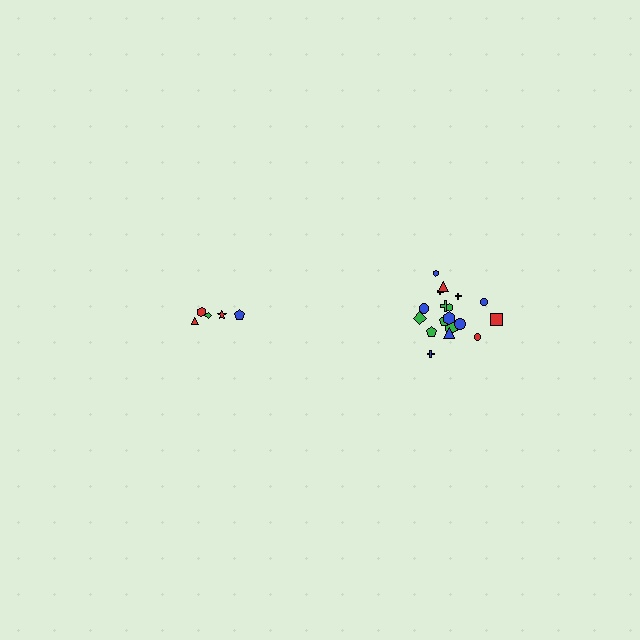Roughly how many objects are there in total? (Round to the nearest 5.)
Roughly 25 objects in total.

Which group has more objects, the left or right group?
The right group.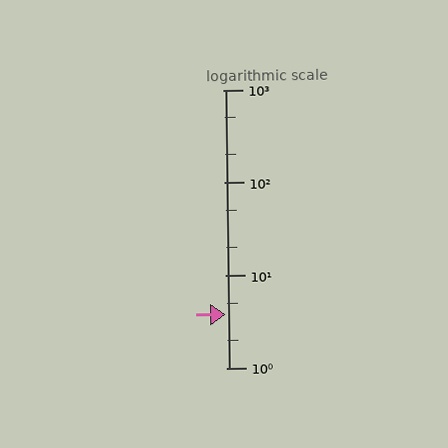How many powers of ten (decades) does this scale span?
The scale spans 3 decades, from 1 to 1000.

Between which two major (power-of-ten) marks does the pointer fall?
The pointer is between 1 and 10.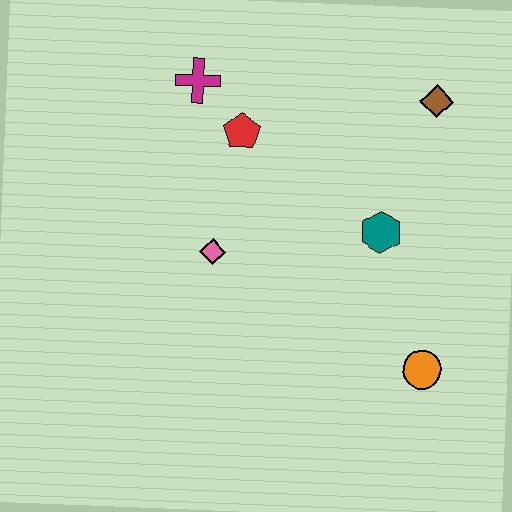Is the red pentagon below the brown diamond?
Yes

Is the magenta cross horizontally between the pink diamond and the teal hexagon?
No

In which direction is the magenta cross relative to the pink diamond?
The magenta cross is above the pink diamond.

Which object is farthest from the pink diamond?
The brown diamond is farthest from the pink diamond.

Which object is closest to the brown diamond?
The teal hexagon is closest to the brown diamond.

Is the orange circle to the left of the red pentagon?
No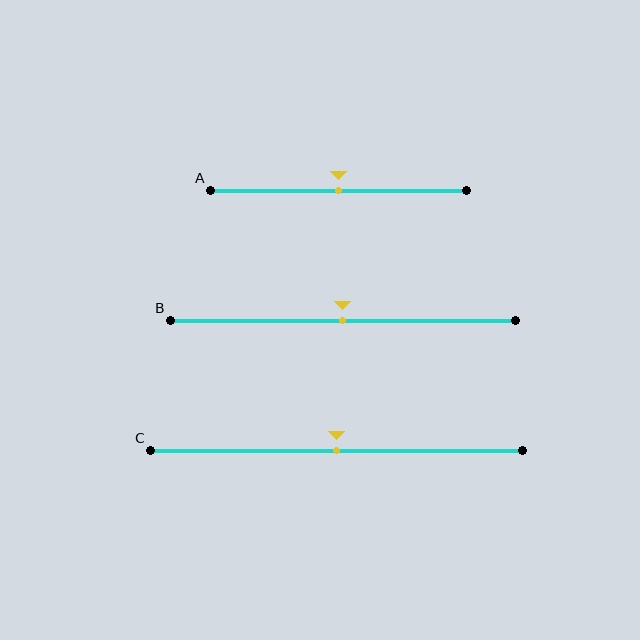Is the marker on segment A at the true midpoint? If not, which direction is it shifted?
Yes, the marker on segment A is at the true midpoint.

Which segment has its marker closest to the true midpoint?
Segment A has its marker closest to the true midpoint.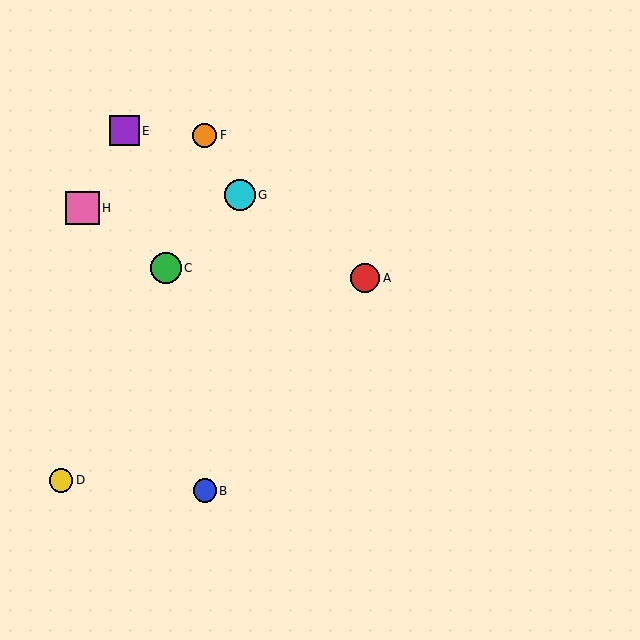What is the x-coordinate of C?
Object C is at x≈166.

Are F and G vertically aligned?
No, F is at x≈205 and G is at x≈240.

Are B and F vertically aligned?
Yes, both are at x≈205.